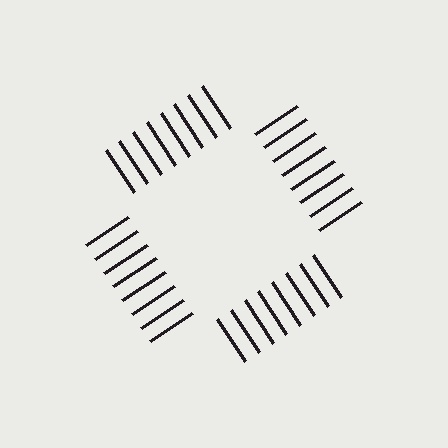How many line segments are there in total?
32 — 8 along each of the 4 edges.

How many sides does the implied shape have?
4 sides — the line-ends trace a square.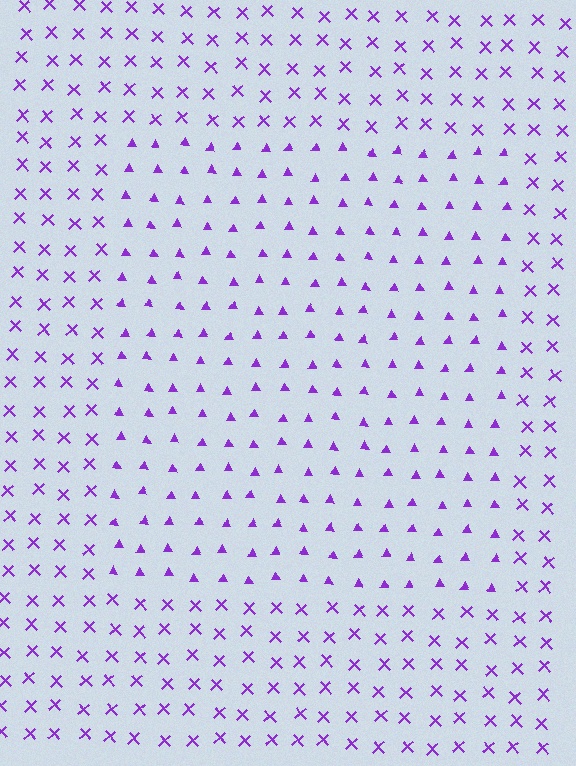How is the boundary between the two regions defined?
The boundary is defined by a change in element shape: triangles inside vs. X marks outside. All elements share the same color and spacing.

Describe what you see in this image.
The image is filled with small purple elements arranged in a uniform grid. A rectangle-shaped region contains triangles, while the surrounding area contains X marks. The boundary is defined purely by the change in element shape.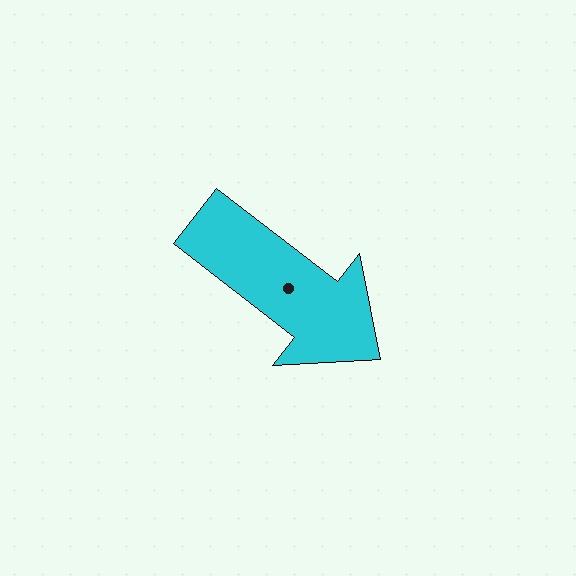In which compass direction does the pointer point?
Southeast.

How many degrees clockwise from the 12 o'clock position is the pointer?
Approximately 128 degrees.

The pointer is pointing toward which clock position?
Roughly 4 o'clock.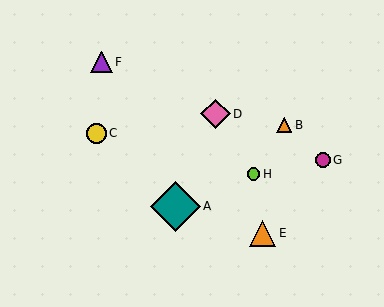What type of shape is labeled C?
Shape C is a yellow circle.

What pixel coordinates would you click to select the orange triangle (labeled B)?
Click at (284, 125) to select the orange triangle B.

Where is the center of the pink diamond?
The center of the pink diamond is at (215, 114).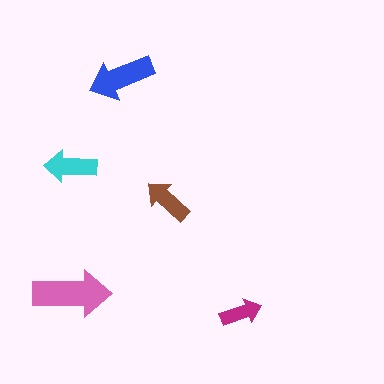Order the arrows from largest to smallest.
the pink one, the blue one, the cyan one, the brown one, the magenta one.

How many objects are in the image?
There are 5 objects in the image.